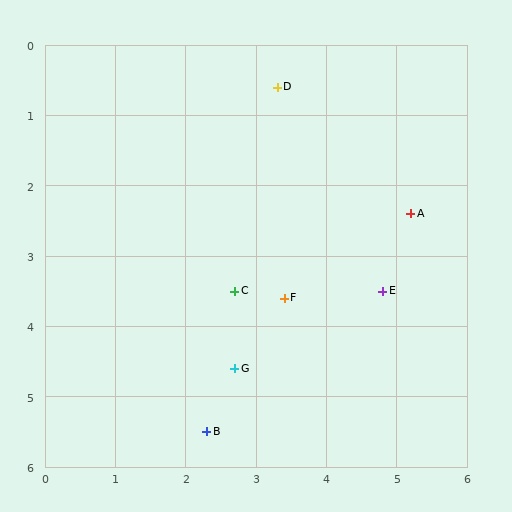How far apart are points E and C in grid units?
Points E and C are about 2.1 grid units apart.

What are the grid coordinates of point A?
Point A is at approximately (5.2, 2.4).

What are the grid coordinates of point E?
Point E is at approximately (4.8, 3.5).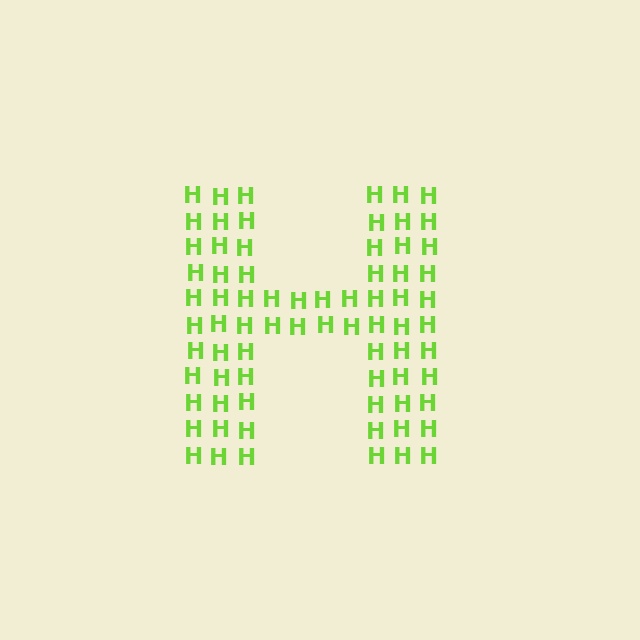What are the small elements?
The small elements are letter H's.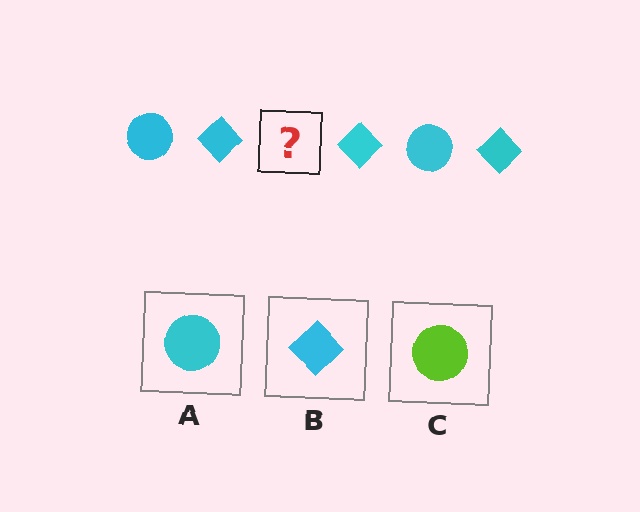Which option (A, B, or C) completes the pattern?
A.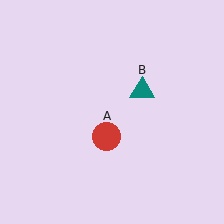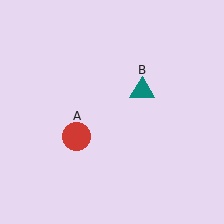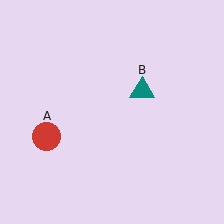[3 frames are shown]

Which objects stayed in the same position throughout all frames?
Teal triangle (object B) remained stationary.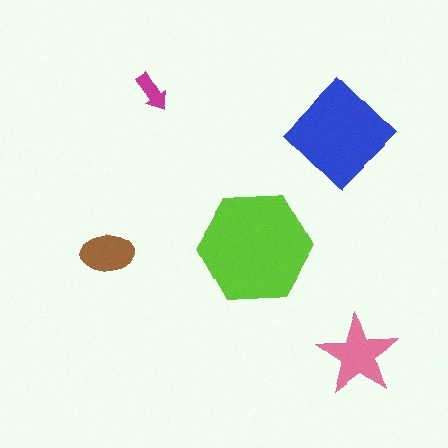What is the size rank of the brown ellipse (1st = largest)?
4th.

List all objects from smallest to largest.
The magenta arrow, the brown ellipse, the pink star, the blue diamond, the lime hexagon.